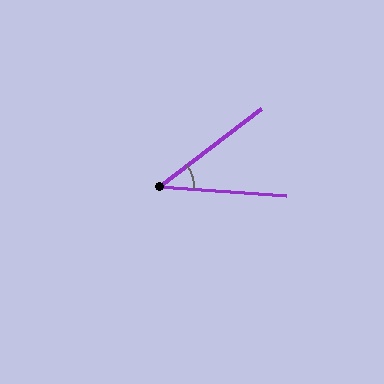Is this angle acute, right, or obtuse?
It is acute.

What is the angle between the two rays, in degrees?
Approximately 41 degrees.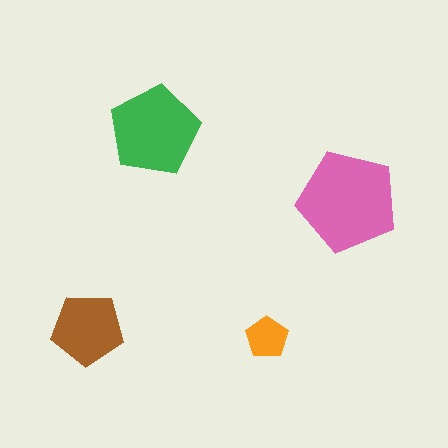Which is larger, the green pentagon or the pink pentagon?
The pink one.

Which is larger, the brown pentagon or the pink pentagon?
The pink one.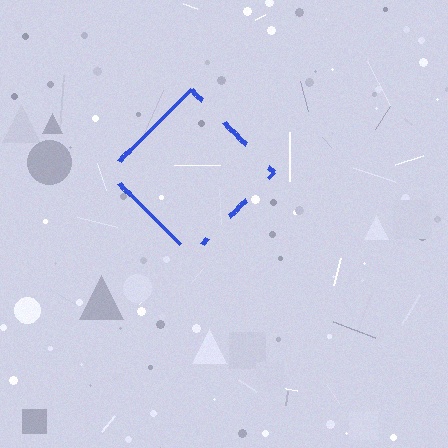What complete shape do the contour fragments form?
The contour fragments form a diamond.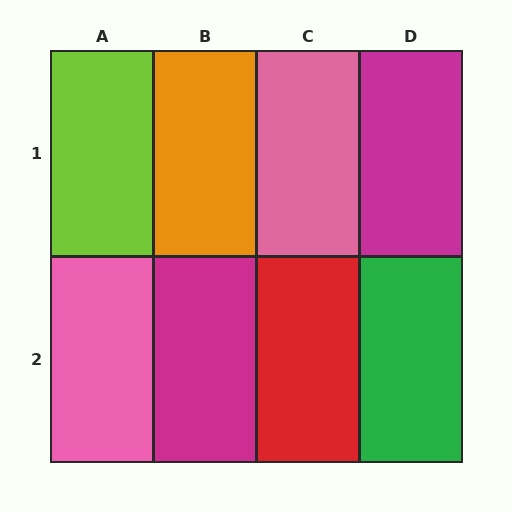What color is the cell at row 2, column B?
Magenta.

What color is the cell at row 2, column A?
Pink.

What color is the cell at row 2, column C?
Red.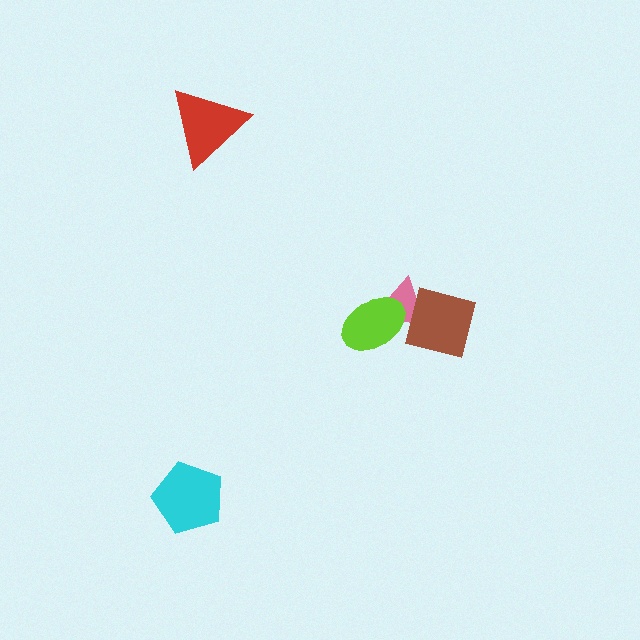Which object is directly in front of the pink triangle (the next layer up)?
The brown square is directly in front of the pink triangle.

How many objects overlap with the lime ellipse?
2 objects overlap with the lime ellipse.